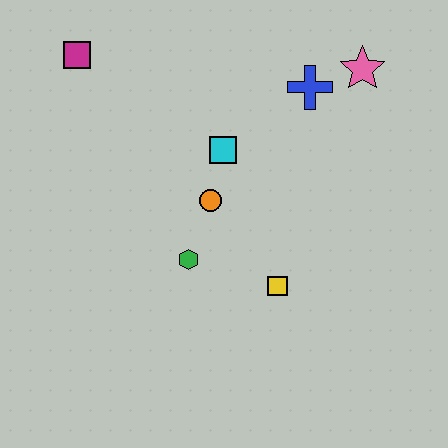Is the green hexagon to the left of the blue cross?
Yes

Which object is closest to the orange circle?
The cyan square is closest to the orange circle.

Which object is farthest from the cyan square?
The magenta square is farthest from the cyan square.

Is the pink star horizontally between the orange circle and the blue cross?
No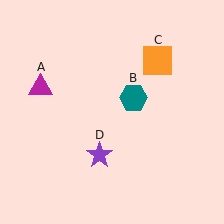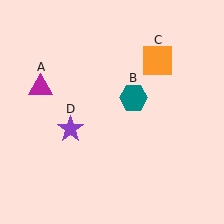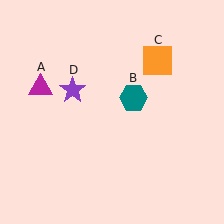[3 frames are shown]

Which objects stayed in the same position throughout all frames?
Magenta triangle (object A) and teal hexagon (object B) and orange square (object C) remained stationary.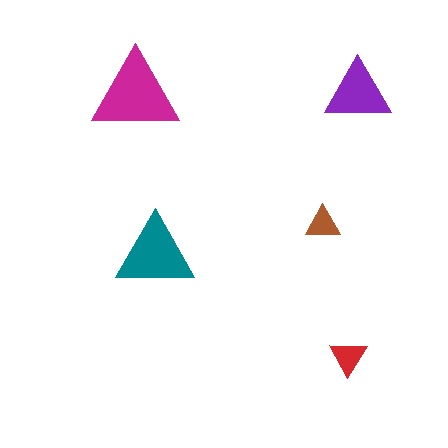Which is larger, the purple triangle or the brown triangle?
The purple one.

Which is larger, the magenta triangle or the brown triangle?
The magenta one.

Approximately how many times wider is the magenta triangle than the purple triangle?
About 1.5 times wider.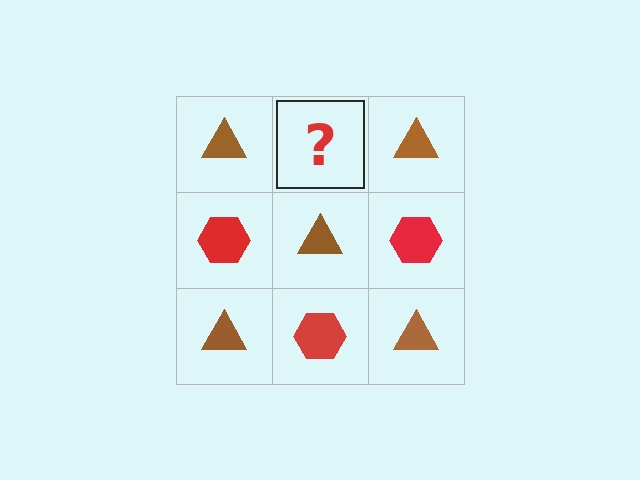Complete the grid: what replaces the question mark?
The question mark should be replaced with a red hexagon.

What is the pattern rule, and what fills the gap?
The rule is that it alternates brown triangle and red hexagon in a checkerboard pattern. The gap should be filled with a red hexagon.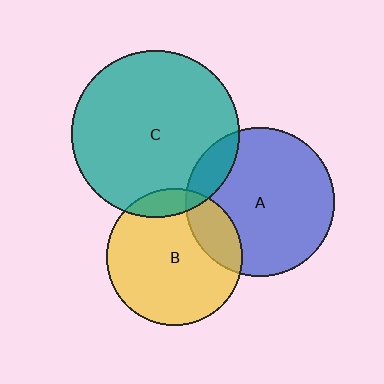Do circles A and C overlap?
Yes.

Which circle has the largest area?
Circle C (teal).